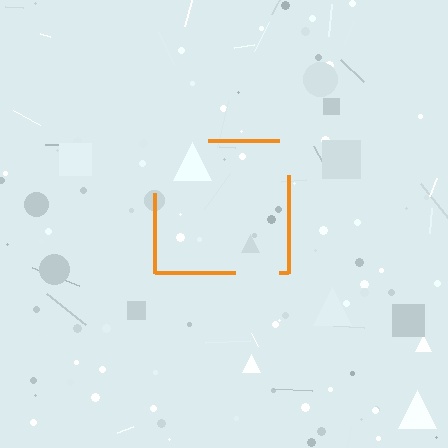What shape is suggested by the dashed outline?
The dashed outline suggests a square.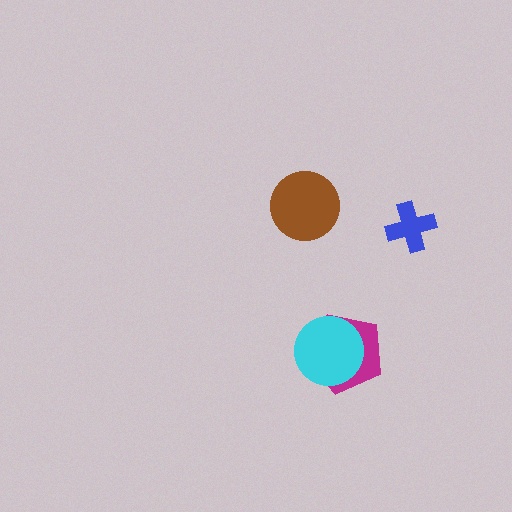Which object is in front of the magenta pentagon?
The cyan circle is in front of the magenta pentagon.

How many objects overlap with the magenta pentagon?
1 object overlaps with the magenta pentagon.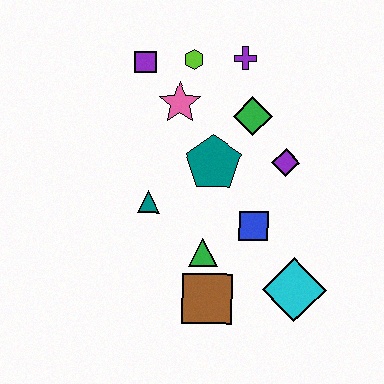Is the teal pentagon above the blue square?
Yes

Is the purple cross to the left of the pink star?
No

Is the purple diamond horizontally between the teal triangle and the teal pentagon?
No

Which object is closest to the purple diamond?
The green diamond is closest to the purple diamond.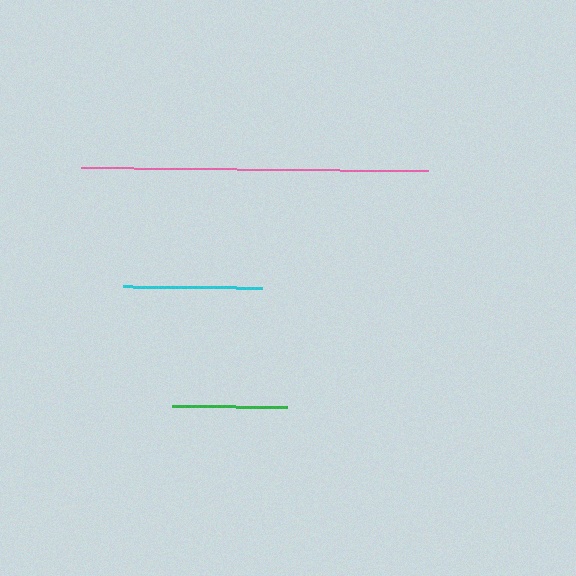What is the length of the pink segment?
The pink segment is approximately 347 pixels long.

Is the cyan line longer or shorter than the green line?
The cyan line is longer than the green line.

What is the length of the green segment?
The green segment is approximately 115 pixels long.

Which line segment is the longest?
The pink line is the longest at approximately 347 pixels.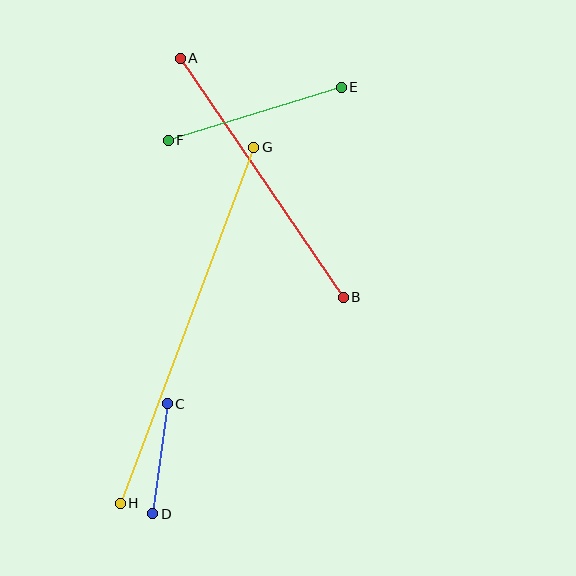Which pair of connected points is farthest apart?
Points G and H are farthest apart.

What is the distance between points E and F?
The distance is approximately 181 pixels.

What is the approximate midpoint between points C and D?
The midpoint is at approximately (160, 459) pixels.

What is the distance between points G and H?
The distance is approximately 380 pixels.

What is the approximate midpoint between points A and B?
The midpoint is at approximately (262, 178) pixels.